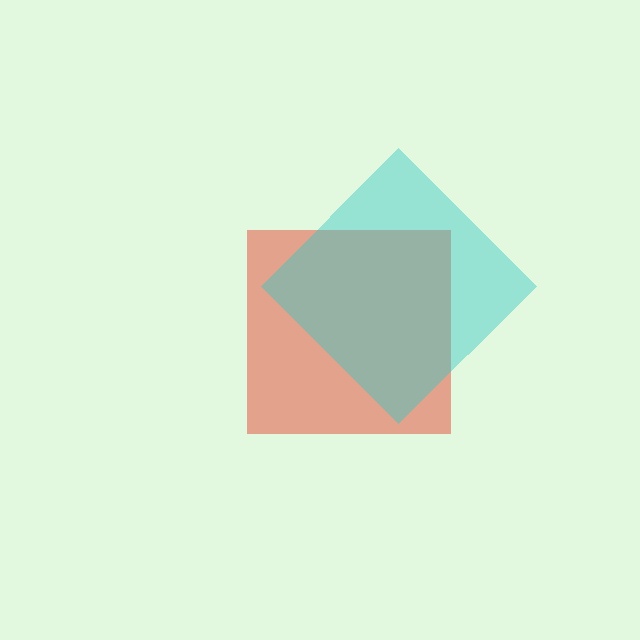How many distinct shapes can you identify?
There are 2 distinct shapes: a red square, a cyan diamond.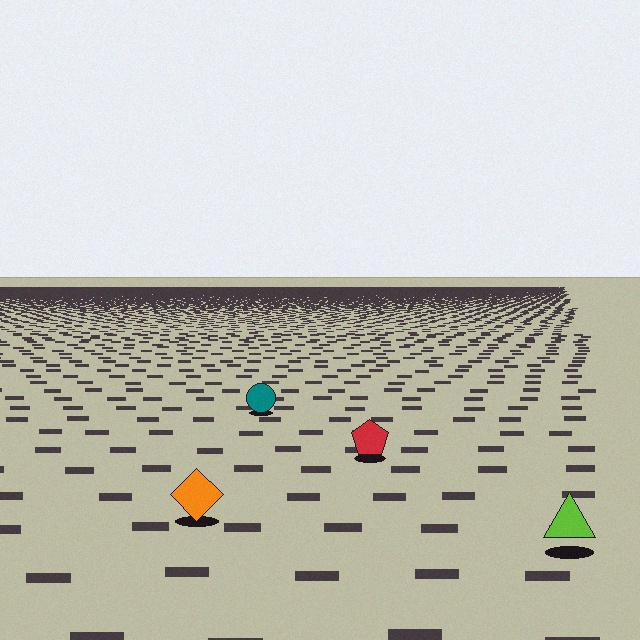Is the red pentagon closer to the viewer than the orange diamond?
No. The orange diamond is closer — you can tell from the texture gradient: the ground texture is coarser near it.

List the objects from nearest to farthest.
From nearest to farthest: the lime triangle, the orange diamond, the red pentagon, the teal circle.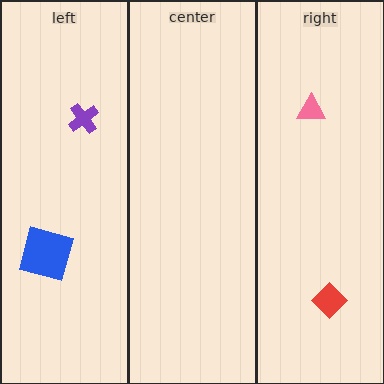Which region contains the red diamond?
The right region.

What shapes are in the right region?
The pink triangle, the red diamond.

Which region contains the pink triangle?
The right region.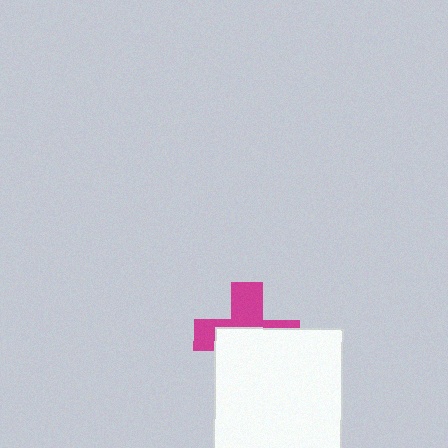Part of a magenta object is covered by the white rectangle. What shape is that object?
It is a cross.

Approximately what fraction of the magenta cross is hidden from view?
Roughly 56% of the magenta cross is hidden behind the white rectangle.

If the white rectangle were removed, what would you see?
You would see the complete magenta cross.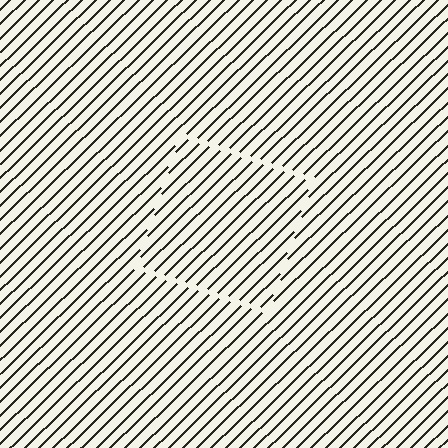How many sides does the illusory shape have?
4 sides — the line-ends trace a square.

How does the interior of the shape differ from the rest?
The interior of the shape contains the same grating, shifted by half a period — the contour is defined by the phase discontinuity where line-ends from the inner and outer gratings abut.